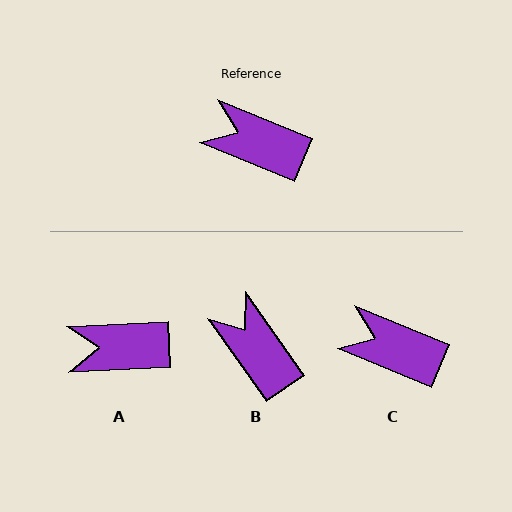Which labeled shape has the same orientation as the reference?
C.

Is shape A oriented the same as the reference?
No, it is off by about 25 degrees.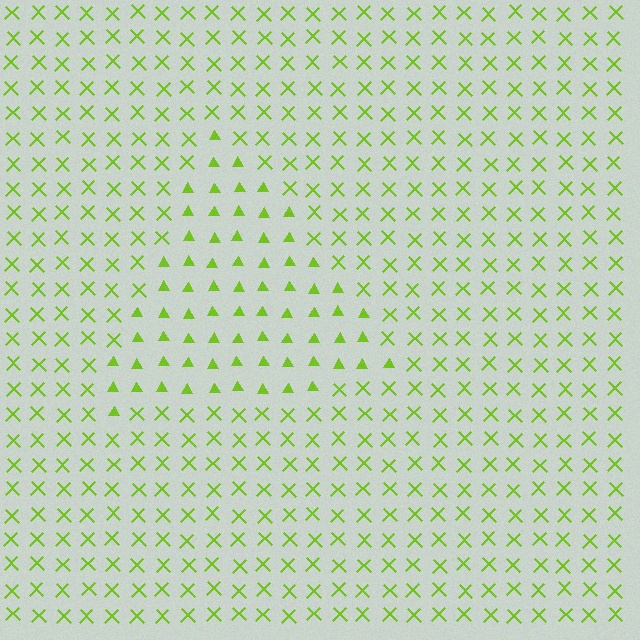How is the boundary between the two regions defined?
The boundary is defined by a change in element shape: triangles inside vs. X marks outside. All elements share the same color and spacing.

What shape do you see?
I see a triangle.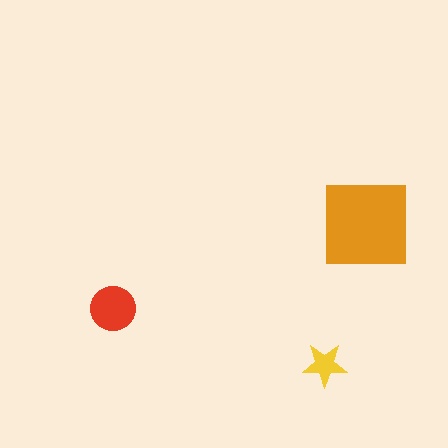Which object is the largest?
The orange square.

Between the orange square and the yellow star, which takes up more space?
The orange square.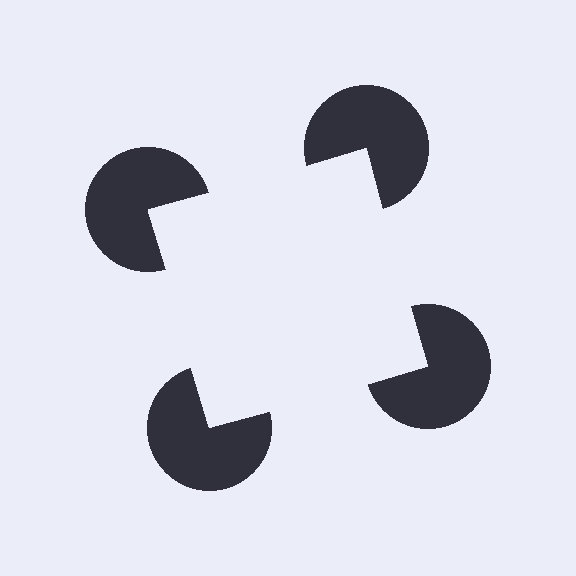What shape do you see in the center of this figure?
An illusory square — its edges are inferred from the aligned wedge cuts in the pac-man discs, not physically drawn.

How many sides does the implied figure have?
4 sides.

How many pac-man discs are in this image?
There are 4 — one at each vertex of the illusory square.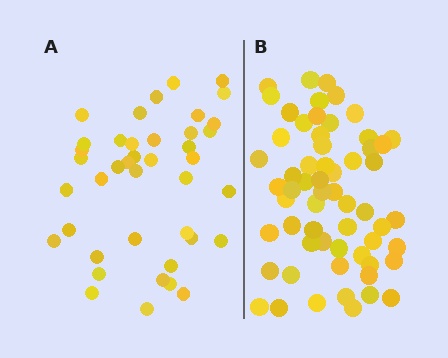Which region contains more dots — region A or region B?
Region B (the right region) has more dots.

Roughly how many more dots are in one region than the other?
Region B has approximately 20 more dots than region A.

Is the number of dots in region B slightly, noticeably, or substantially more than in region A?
Region B has substantially more. The ratio is roughly 1.5 to 1.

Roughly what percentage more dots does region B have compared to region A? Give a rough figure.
About 45% more.